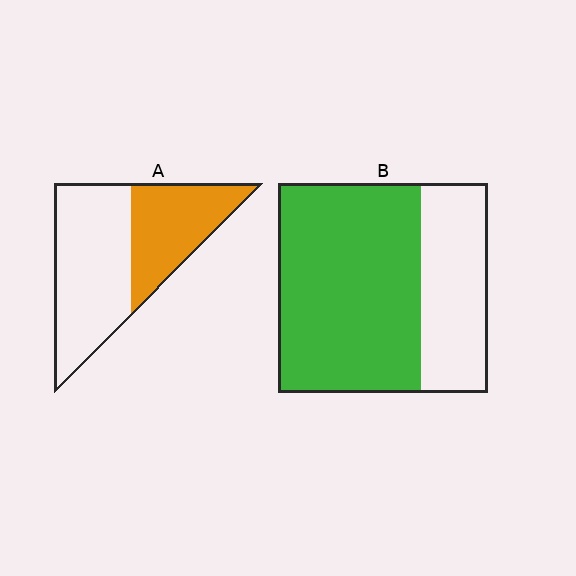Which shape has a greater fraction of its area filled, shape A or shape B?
Shape B.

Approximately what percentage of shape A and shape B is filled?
A is approximately 40% and B is approximately 70%.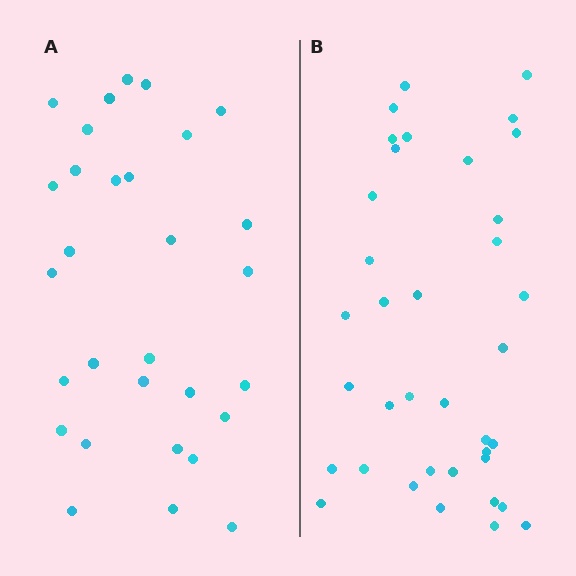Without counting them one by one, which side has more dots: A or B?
Region B (the right region) has more dots.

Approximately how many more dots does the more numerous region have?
Region B has roughly 8 or so more dots than region A.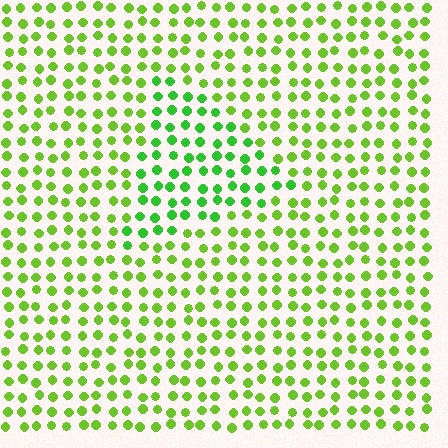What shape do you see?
I see a triangle.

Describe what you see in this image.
The image is filled with small lime elements in a uniform arrangement. A triangle-shaped region is visible where the elements are tinted to a slightly different hue, forming a subtle color boundary.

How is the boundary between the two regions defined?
The boundary is defined purely by a slight shift in hue (about 26 degrees). Spacing, size, and orientation are identical on both sides.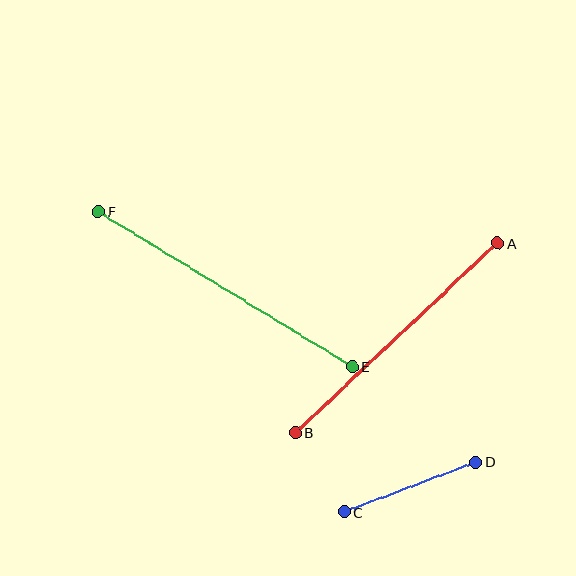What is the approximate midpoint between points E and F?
The midpoint is at approximately (226, 289) pixels.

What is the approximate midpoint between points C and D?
The midpoint is at approximately (410, 487) pixels.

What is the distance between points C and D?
The distance is approximately 140 pixels.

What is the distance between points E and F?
The distance is approximately 298 pixels.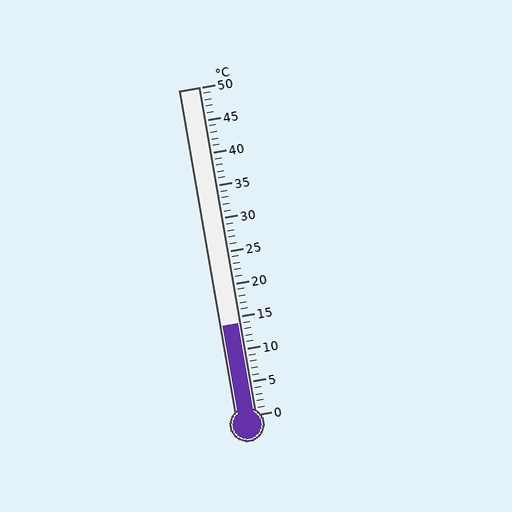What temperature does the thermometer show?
The thermometer shows approximately 14°C.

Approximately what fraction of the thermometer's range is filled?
The thermometer is filled to approximately 30% of its range.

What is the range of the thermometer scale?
The thermometer scale ranges from 0°C to 50°C.